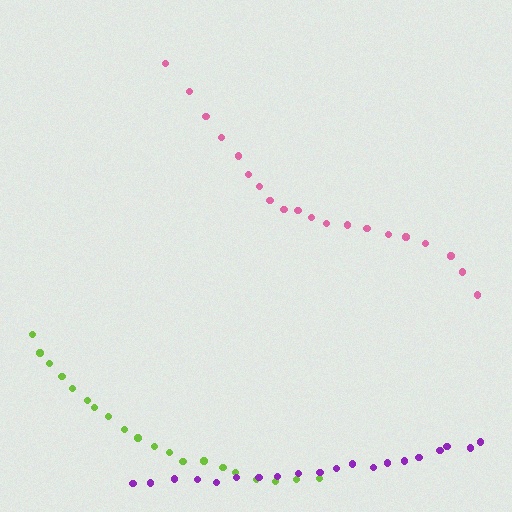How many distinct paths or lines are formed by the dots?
There are 3 distinct paths.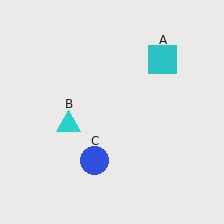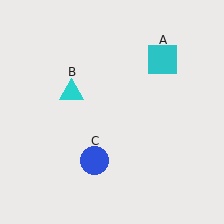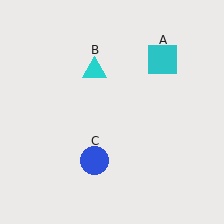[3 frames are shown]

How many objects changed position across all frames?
1 object changed position: cyan triangle (object B).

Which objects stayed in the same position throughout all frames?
Cyan square (object A) and blue circle (object C) remained stationary.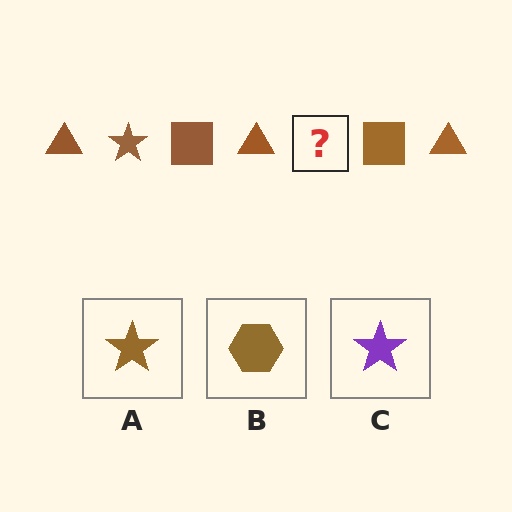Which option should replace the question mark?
Option A.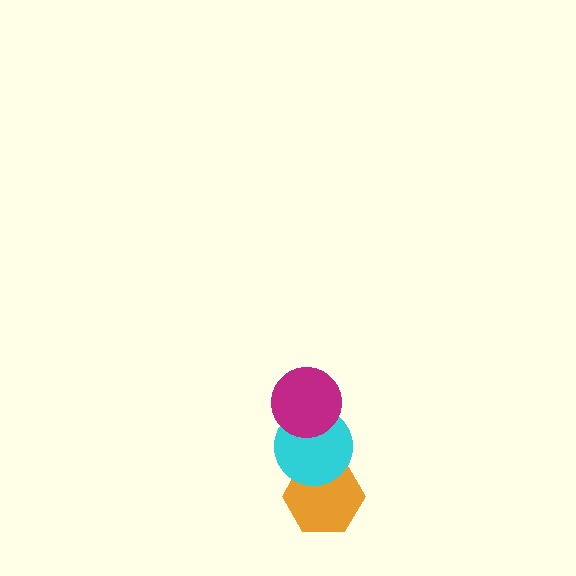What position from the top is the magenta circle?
The magenta circle is 1st from the top.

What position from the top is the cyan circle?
The cyan circle is 2nd from the top.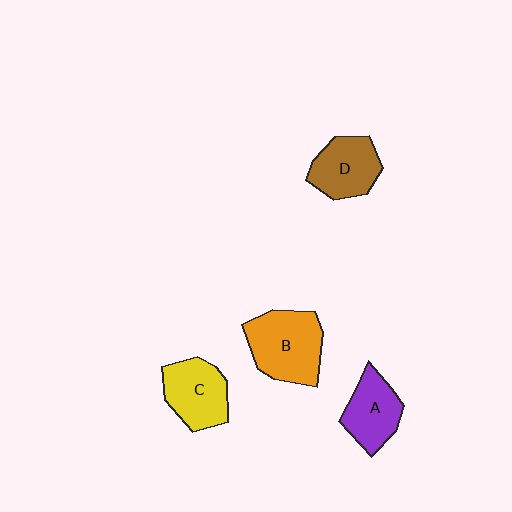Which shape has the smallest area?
Shape A (purple).